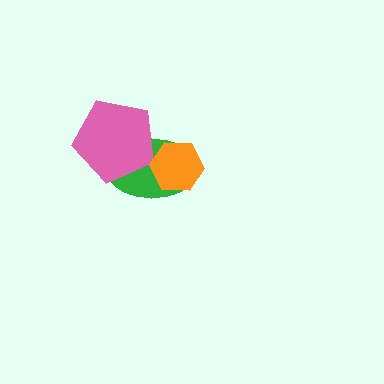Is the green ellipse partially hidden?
Yes, it is partially covered by another shape.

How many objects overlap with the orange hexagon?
1 object overlaps with the orange hexagon.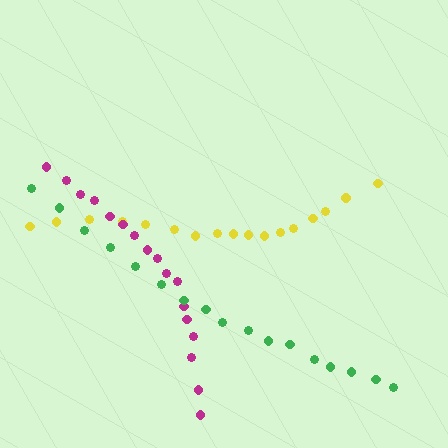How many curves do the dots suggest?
There are 3 distinct paths.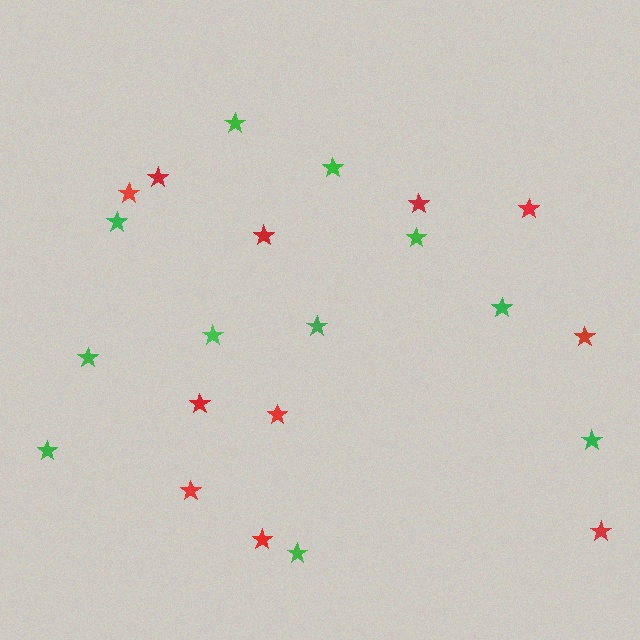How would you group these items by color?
There are 2 groups: one group of green stars (11) and one group of red stars (11).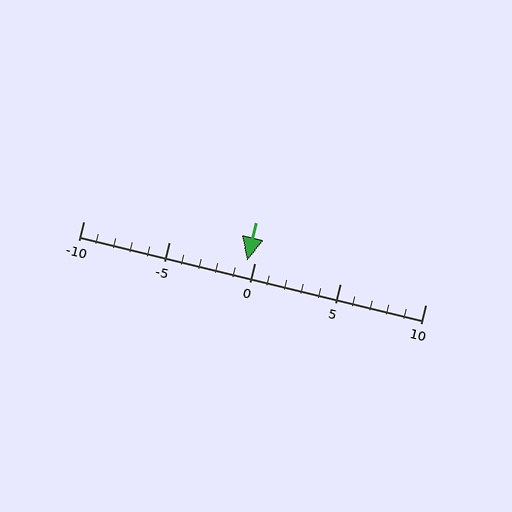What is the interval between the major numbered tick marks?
The major tick marks are spaced 5 units apart.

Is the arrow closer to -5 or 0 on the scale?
The arrow is closer to 0.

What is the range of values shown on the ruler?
The ruler shows values from -10 to 10.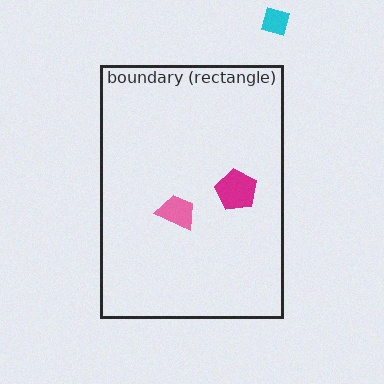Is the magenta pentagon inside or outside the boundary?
Inside.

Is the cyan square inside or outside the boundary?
Outside.